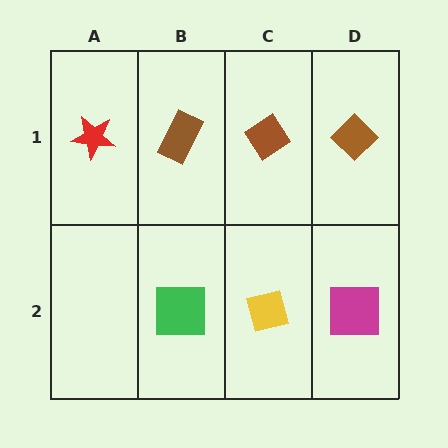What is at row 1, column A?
A red star.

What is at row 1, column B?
A brown rectangle.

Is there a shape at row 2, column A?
No, that cell is empty.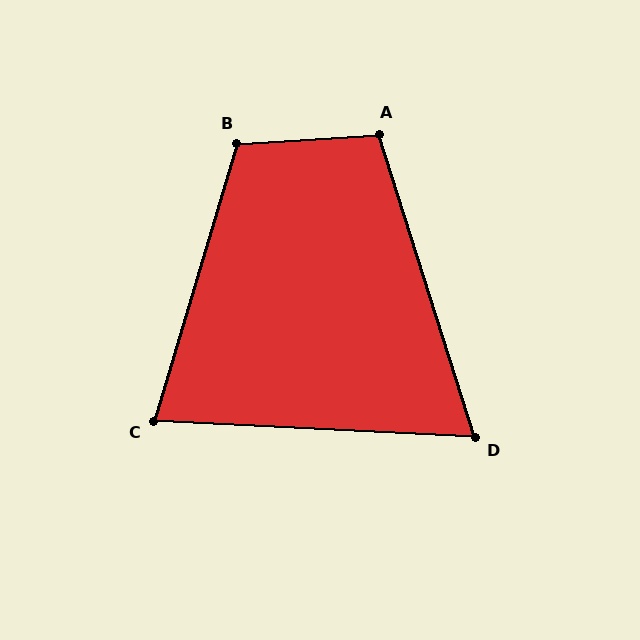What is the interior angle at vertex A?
Approximately 104 degrees (obtuse).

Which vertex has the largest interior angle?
B, at approximately 110 degrees.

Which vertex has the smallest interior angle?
D, at approximately 70 degrees.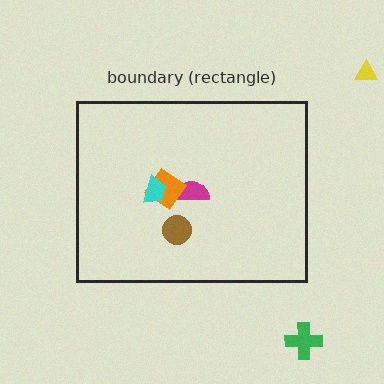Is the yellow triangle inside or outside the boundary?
Outside.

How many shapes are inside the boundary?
4 inside, 2 outside.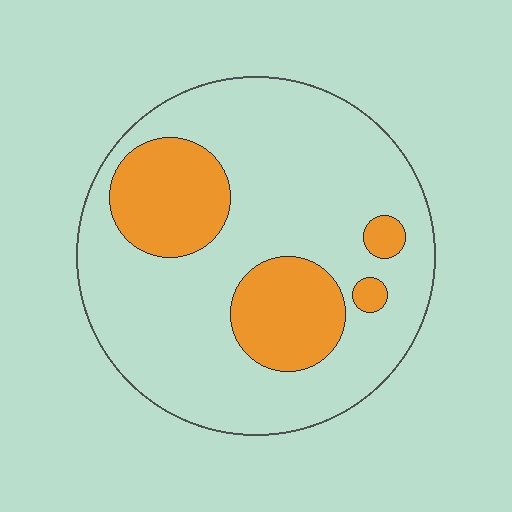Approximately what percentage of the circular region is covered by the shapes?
Approximately 25%.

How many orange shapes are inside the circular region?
4.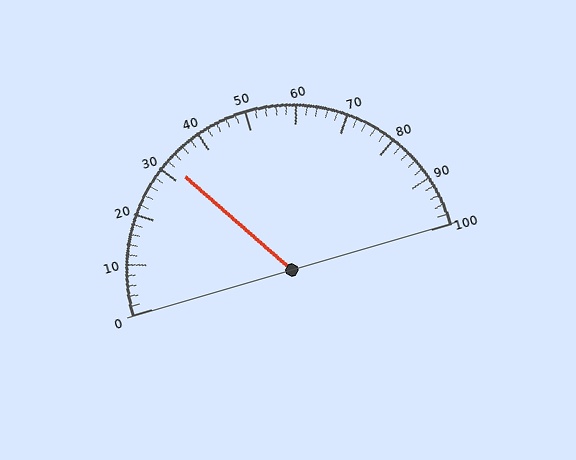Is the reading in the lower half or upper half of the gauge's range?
The reading is in the lower half of the range (0 to 100).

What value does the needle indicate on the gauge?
The needle indicates approximately 32.